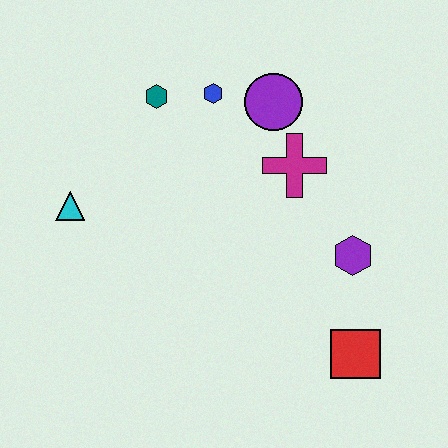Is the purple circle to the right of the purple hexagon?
No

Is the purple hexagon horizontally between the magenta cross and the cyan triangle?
No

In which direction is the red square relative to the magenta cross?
The red square is below the magenta cross.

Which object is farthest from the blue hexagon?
The red square is farthest from the blue hexagon.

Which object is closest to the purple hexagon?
The red square is closest to the purple hexagon.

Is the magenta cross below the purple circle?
Yes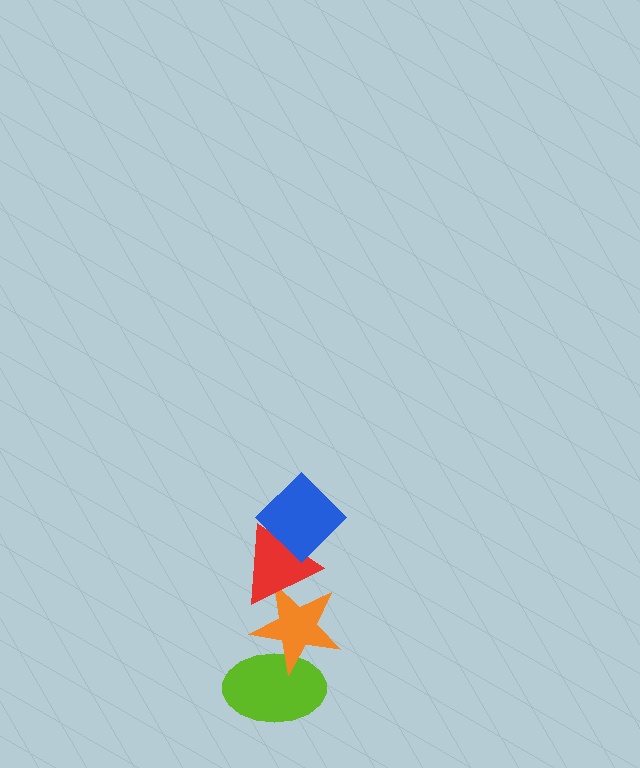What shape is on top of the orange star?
The red triangle is on top of the orange star.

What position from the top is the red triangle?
The red triangle is 2nd from the top.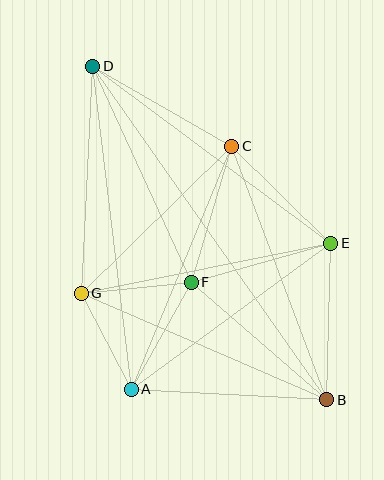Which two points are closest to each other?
Points A and G are closest to each other.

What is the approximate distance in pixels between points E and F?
The distance between E and F is approximately 145 pixels.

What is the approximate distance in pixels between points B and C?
The distance between B and C is approximately 271 pixels.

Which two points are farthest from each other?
Points B and D are farthest from each other.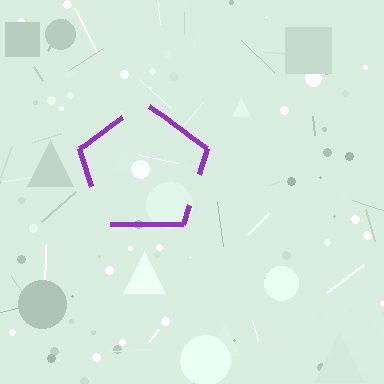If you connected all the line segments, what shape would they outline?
They would outline a pentagon.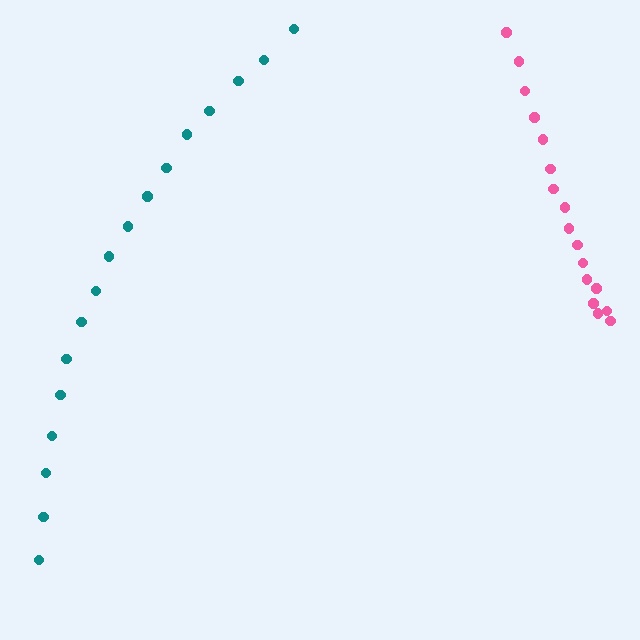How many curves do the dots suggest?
There are 2 distinct paths.